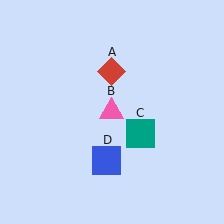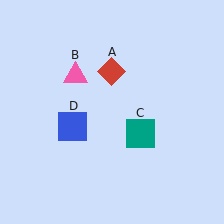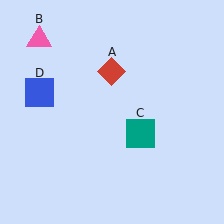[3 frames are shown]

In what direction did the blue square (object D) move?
The blue square (object D) moved up and to the left.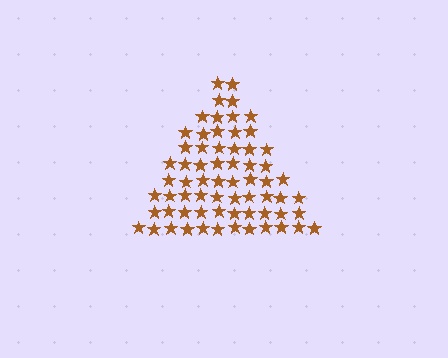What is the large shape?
The large shape is a triangle.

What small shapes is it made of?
It is made of small stars.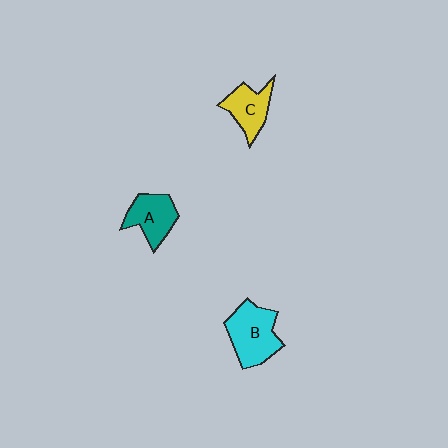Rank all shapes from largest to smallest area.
From largest to smallest: B (cyan), A (teal), C (yellow).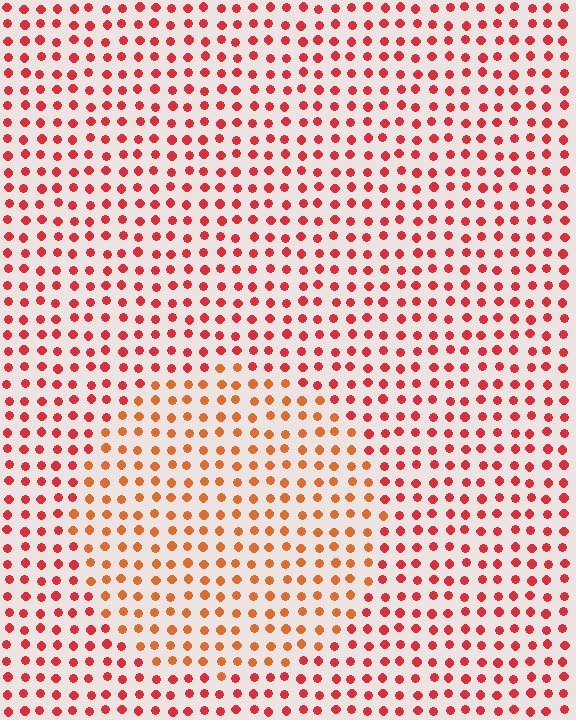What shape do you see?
I see a circle.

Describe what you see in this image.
The image is filled with small red elements in a uniform arrangement. A circle-shaped region is visible where the elements are tinted to a slightly different hue, forming a subtle color boundary.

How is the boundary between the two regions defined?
The boundary is defined purely by a slight shift in hue (about 27 degrees). Spacing, size, and orientation are identical on both sides.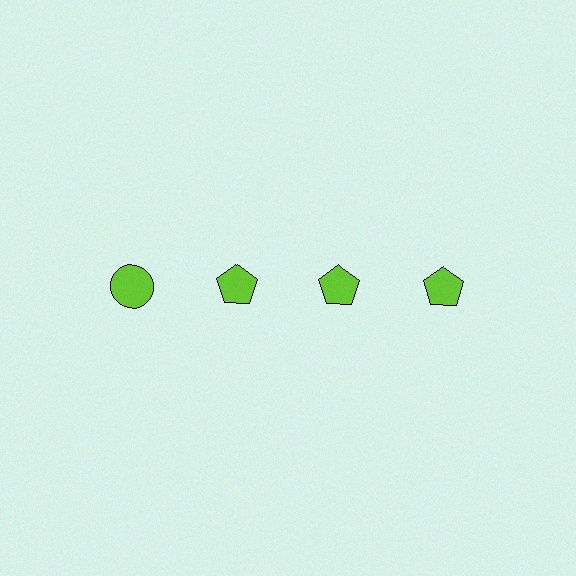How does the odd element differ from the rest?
It has a different shape: circle instead of pentagon.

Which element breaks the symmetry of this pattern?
The lime circle in the top row, leftmost column breaks the symmetry. All other shapes are lime pentagons.